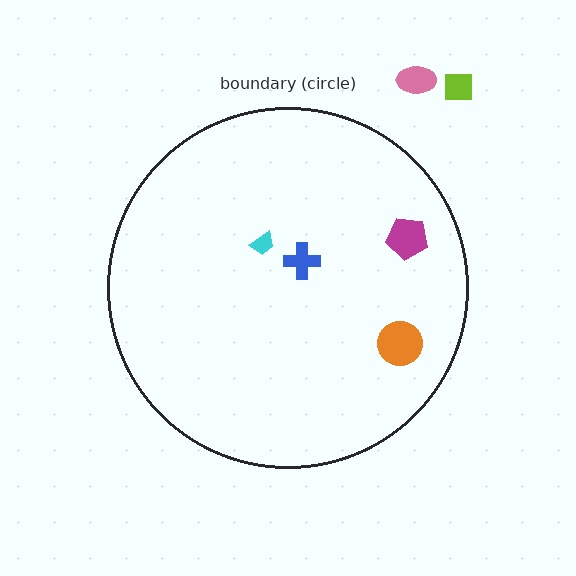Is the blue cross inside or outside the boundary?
Inside.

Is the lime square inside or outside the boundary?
Outside.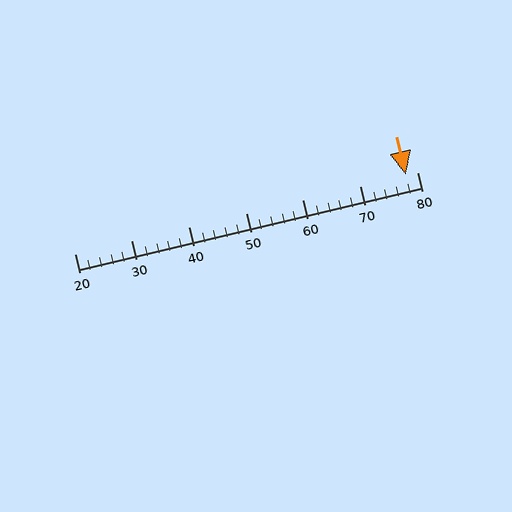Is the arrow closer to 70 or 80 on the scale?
The arrow is closer to 80.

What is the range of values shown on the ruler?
The ruler shows values from 20 to 80.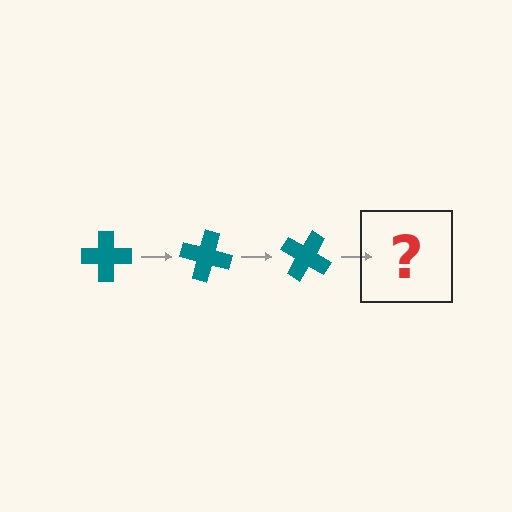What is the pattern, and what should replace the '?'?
The pattern is that the cross rotates 15 degrees each step. The '?' should be a teal cross rotated 45 degrees.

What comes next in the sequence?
The next element should be a teal cross rotated 45 degrees.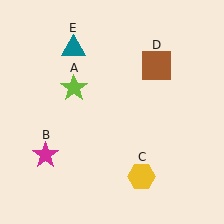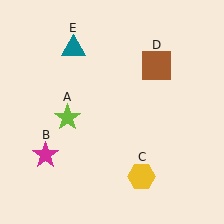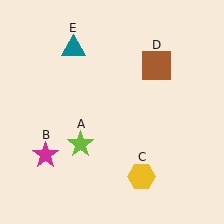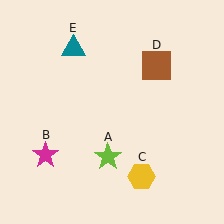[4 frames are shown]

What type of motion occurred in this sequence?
The lime star (object A) rotated counterclockwise around the center of the scene.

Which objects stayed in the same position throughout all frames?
Magenta star (object B) and yellow hexagon (object C) and brown square (object D) and teal triangle (object E) remained stationary.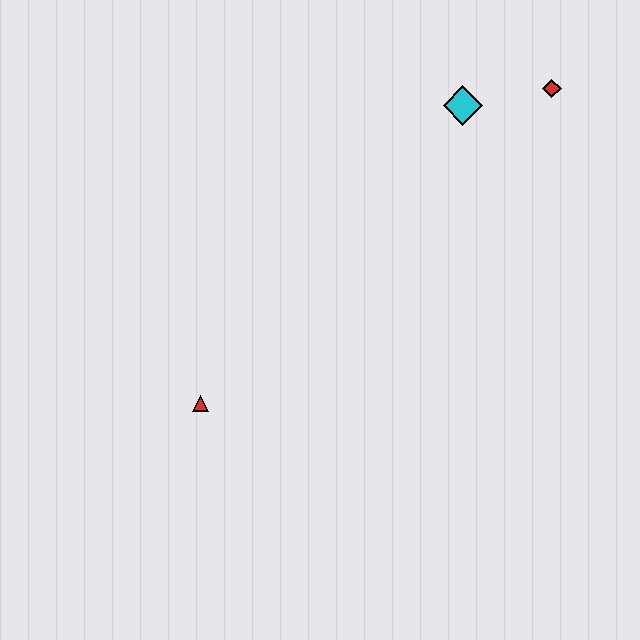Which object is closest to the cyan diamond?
The red diamond is closest to the cyan diamond.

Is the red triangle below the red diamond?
Yes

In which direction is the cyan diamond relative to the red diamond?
The cyan diamond is to the left of the red diamond.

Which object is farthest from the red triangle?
The red diamond is farthest from the red triangle.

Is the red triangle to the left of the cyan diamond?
Yes